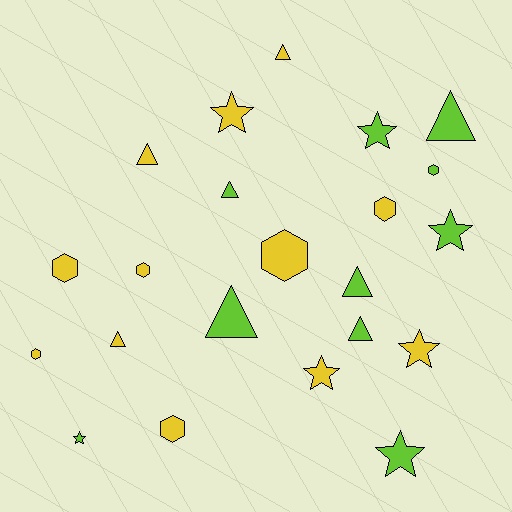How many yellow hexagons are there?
There are 6 yellow hexagons.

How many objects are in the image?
There are 22 objects.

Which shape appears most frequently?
Triangle, with 8 objects.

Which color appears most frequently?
Yellow, with 12 objects.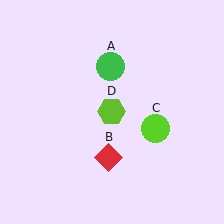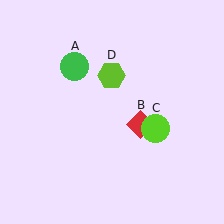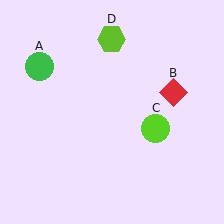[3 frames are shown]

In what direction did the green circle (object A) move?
The green circle (object A) moved left.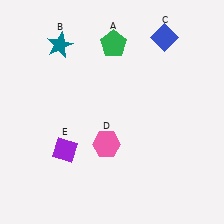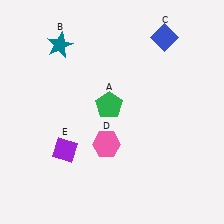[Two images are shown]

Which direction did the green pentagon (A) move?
The green pentagon (A) moved down.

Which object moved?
The green pentagon (A) moved down.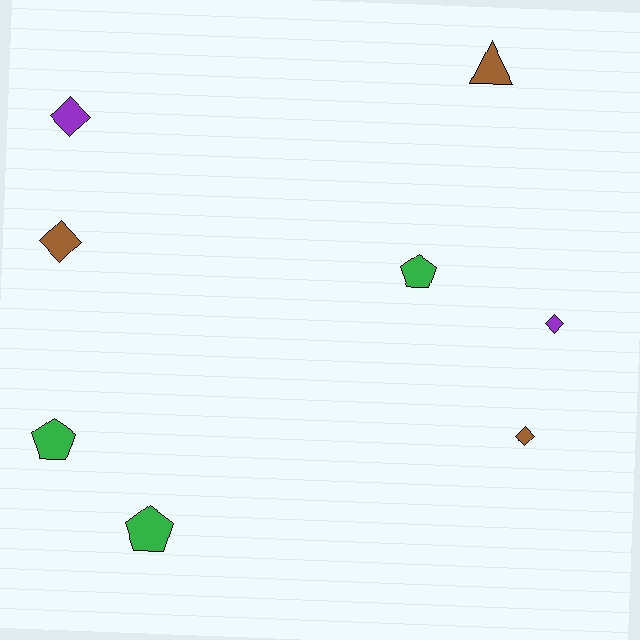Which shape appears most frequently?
Diamond, with 4 objects.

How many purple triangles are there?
There are no purple triangles.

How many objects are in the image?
There are 8 objects.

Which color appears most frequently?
Green, with 3 objects.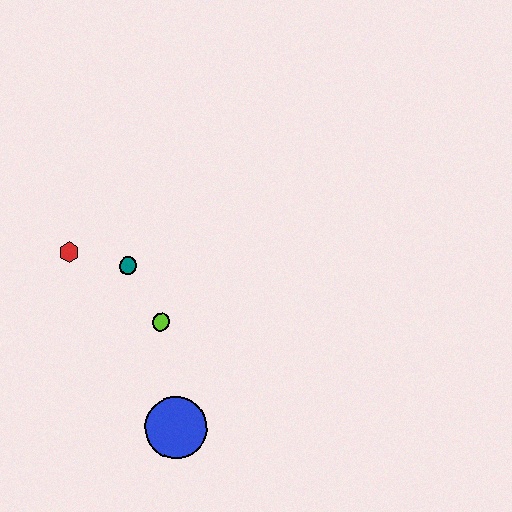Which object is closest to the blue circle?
The lime circle is closest to the blue circle.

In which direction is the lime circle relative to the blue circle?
The lime circle is above the blue circle.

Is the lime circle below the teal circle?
Yes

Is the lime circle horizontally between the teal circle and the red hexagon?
No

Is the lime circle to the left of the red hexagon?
No